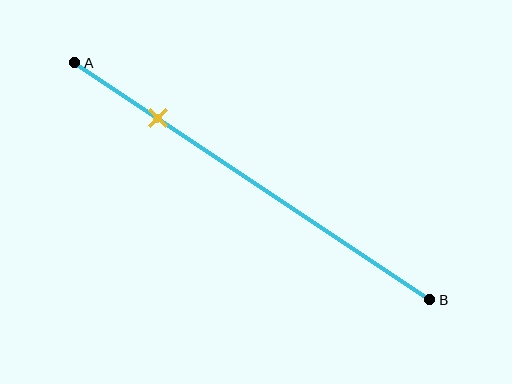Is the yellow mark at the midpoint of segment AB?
No, the mark is at about 25% from A, not at the 50% midpoint.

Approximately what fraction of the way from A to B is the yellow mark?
The yellow mark is approximately 25% of the way from A to B.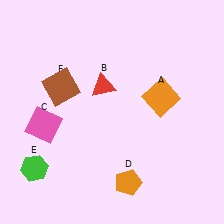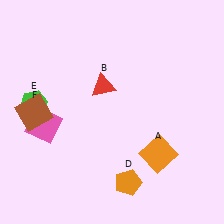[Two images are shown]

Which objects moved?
The objects that moved are: the orange square (A), the green hexagon (E), the brown square (F).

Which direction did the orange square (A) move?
The orange square (A) moved down.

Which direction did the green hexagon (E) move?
The green hexagon (E) moved up.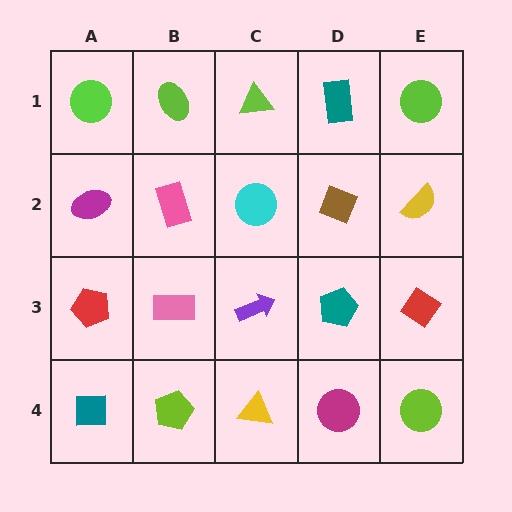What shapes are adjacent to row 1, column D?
A brown diamond (row 2, column D), a lime triangle (row 1, column C), a lime circle (row 1, column E).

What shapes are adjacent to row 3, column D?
A brown diamond (row 2, column D), a magenta circle (row 4, column D), a purple arrow (row 3, column C), a red diamond (row 3, column E).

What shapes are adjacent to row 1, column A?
A magenta ellipse (row 2, column A), a lime ellipse (row 1, column B).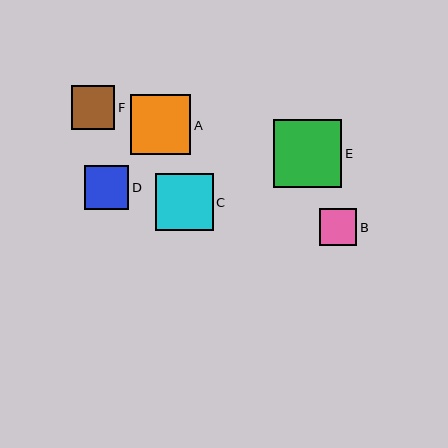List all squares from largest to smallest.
From largest to smallest: E, A, C, D, F, B.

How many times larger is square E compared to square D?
Square E is approximately 1.5 times the size of square D.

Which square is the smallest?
Square B is the smallest with a size of approximately 37 pixels.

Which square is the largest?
Square E is the largest with a size of approximately 68 pixels.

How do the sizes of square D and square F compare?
Square D and square F are approximately the same size.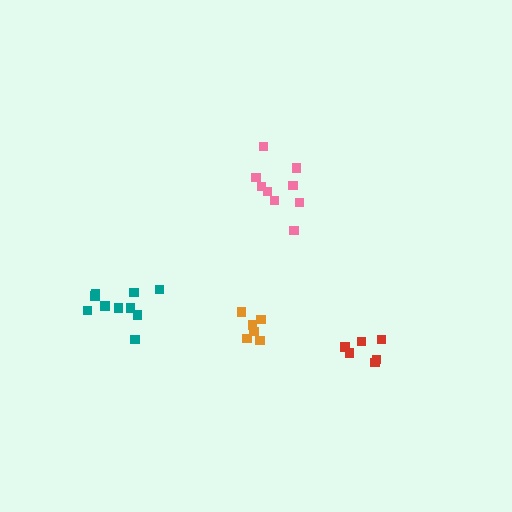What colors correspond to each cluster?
The clusters are colored: red, pink, teal, orange.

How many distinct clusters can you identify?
There are 4 distinct clusters.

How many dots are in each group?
Group 1: 6 dots, Group 2: 9 dots, Group 3: 10 dots, Group 4: 6 dots (31 total).